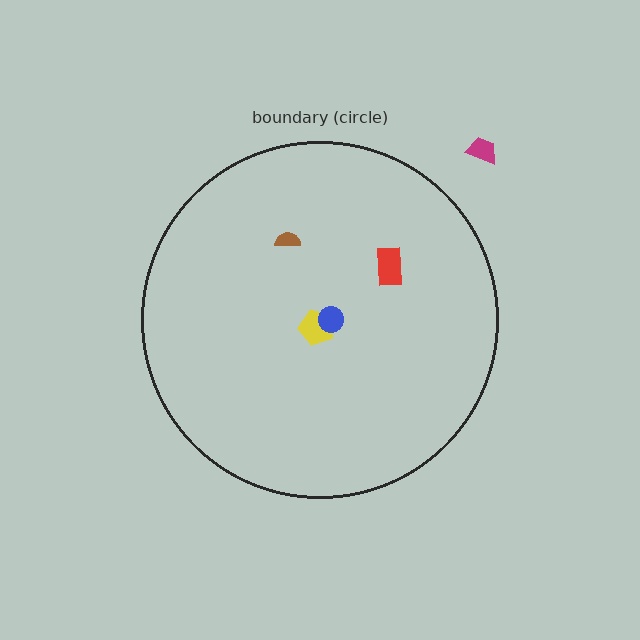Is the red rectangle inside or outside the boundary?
Inside.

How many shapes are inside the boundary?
4 inside, 1 outside.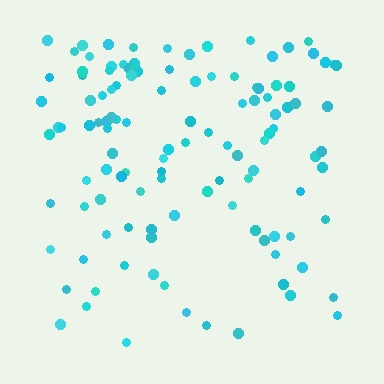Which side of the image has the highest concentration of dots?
The top.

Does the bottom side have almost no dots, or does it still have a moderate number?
Still a moderate number, just noticeably fewer than the top.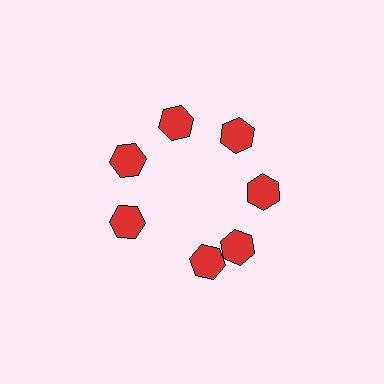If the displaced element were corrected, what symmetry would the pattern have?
It would have 7-fold rotational symmetry — the pattern would map onto itself every 51 degrees.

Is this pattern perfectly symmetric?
No. The 7 red hexagons are arranged in a ring, but one element near the 6 o'clock position is rotated out of alignment along the ring, breaking the 7-fold rotational symmetry.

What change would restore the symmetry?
The symmetry would be restored by rotating it back into even spacing with its neighbors so that all 7 hexagons sit at equal angles and equal distance from the center.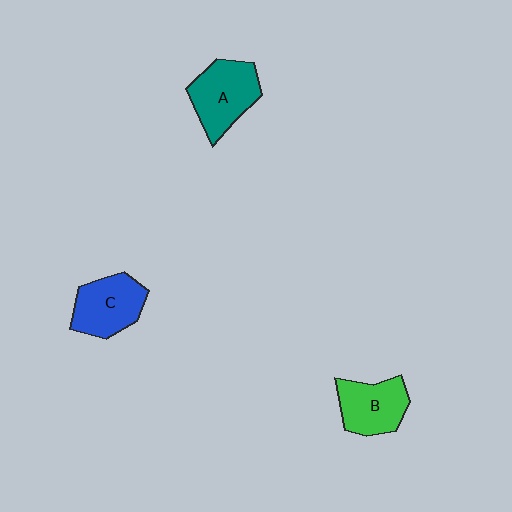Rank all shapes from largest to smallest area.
From largest to smallest: A (teal), C (blue), B (green).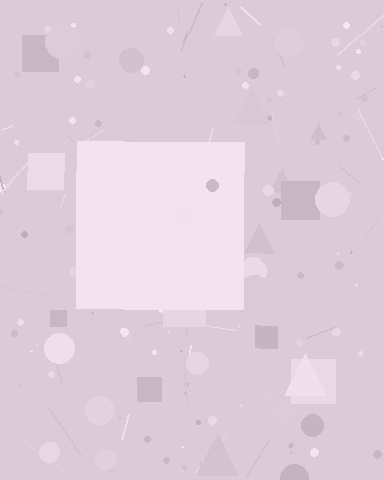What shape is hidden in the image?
A square is hidden in the image.